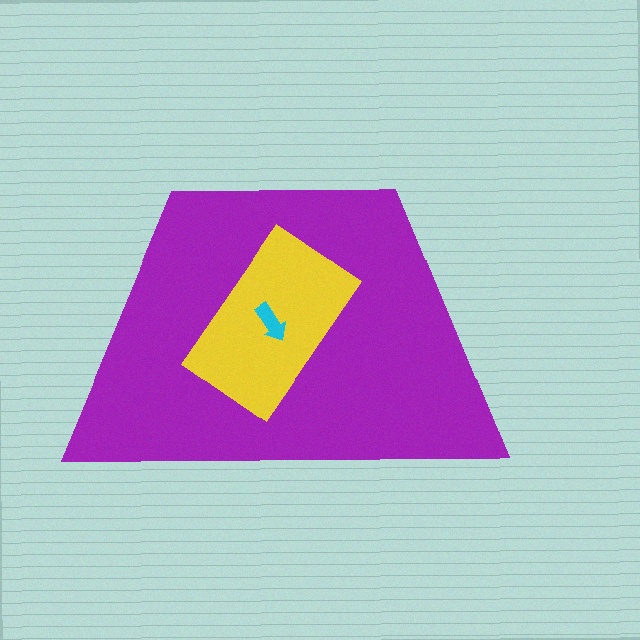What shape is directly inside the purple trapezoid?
The yellow rectangle.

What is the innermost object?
The cyan arrow.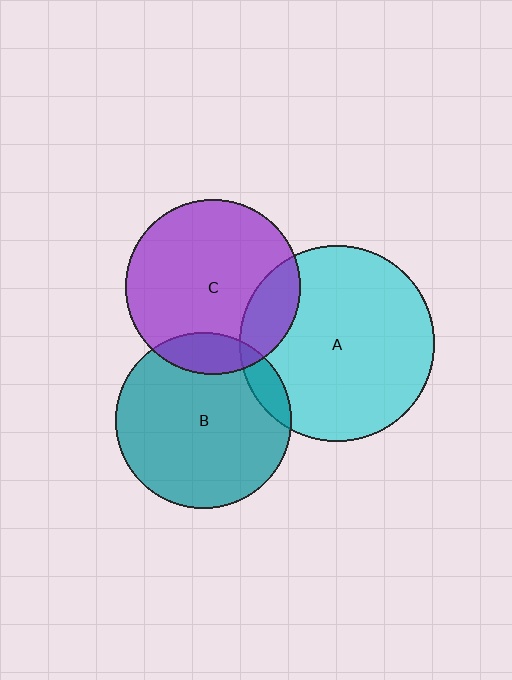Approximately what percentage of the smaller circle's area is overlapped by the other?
Approximately 10%.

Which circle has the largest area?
Circle A (cyan).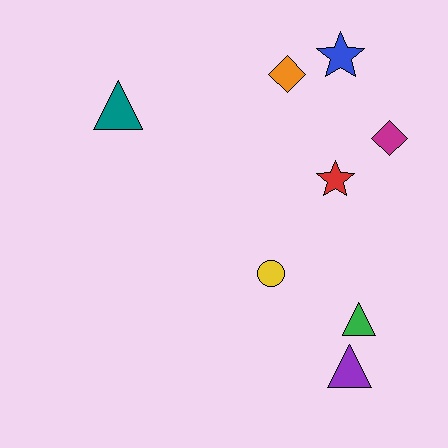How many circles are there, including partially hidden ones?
There is 1 circle.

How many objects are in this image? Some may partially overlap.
There are 8 objects.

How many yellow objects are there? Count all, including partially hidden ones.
There is 1 yellow object.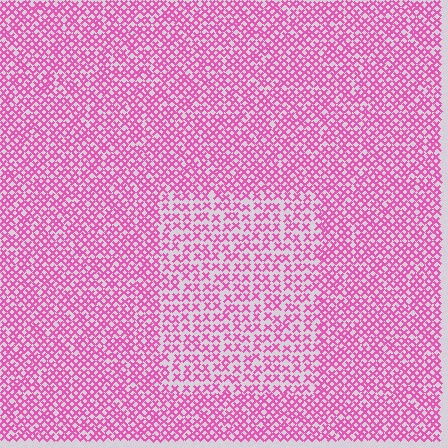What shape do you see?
I see a rectangle.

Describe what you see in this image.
The image contains small pink elements arranged at two different densities. A rectangle-shaped region is visible where the elements are less densely packed than the surrounding area.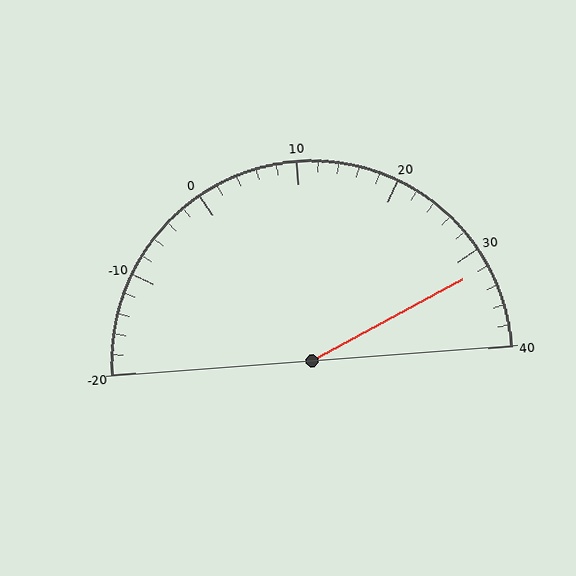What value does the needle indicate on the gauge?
The needle indicates approximately 32.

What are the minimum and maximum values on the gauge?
The gauge ranges from -20 to 40.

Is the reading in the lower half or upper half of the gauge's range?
The reading is in the upper half of the range (-20 to 40).